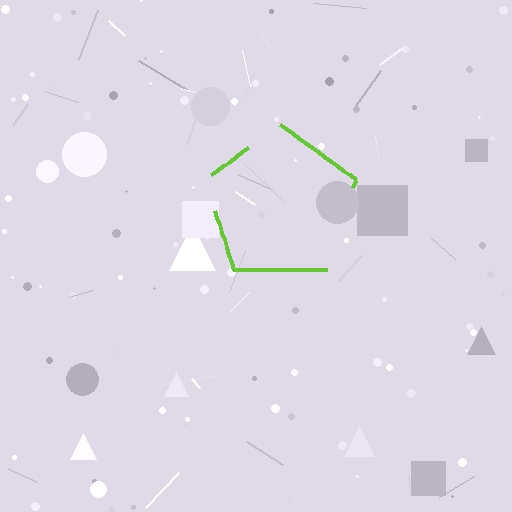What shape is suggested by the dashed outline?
The dashed outline suggests a pentagon.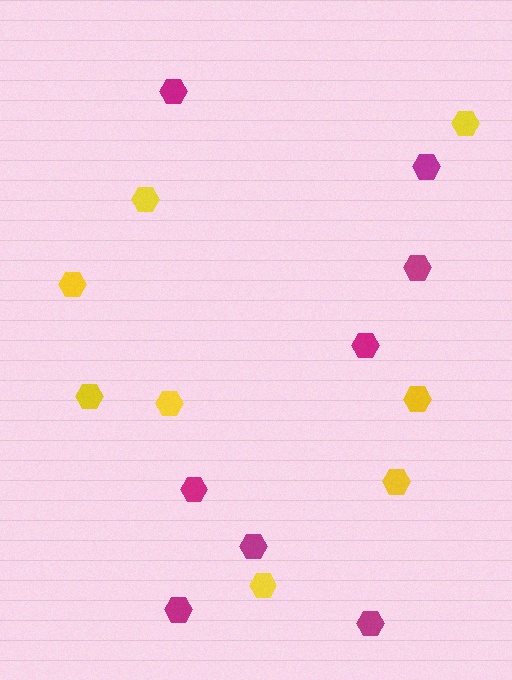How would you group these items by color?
There are 2 groups: one group of magenta hexagons (8) and one group of yellow hexagons (8).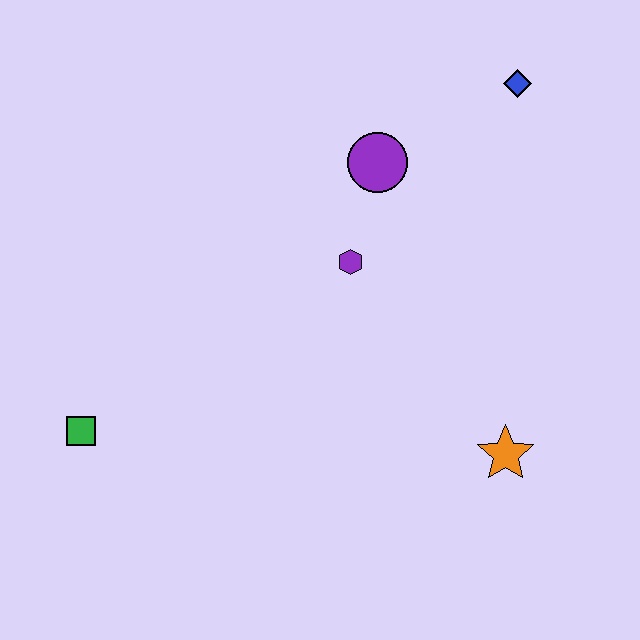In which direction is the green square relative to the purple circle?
The green square is to the left of the purple circle.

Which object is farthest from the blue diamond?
The green square is farthest from the blue diamond.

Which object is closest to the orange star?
The purple hexagon is closest to the orange star.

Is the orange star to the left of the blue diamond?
Yes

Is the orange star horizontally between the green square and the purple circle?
No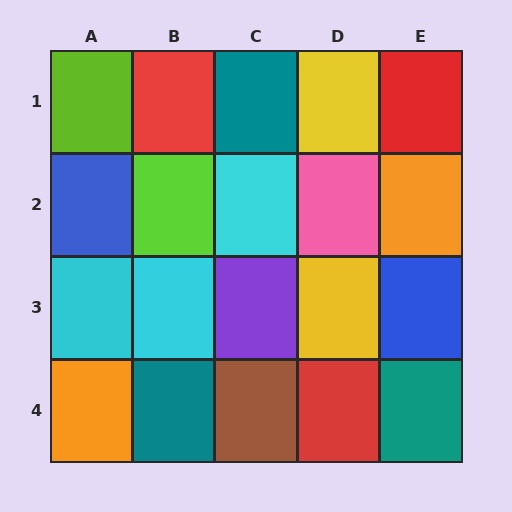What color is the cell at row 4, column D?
Red.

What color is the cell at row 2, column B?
Lime.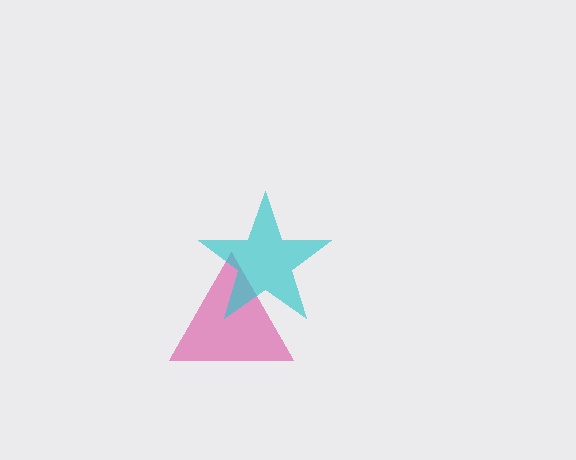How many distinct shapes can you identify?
There are 2 distinct shapes: a magenta triangle, a cyan star.